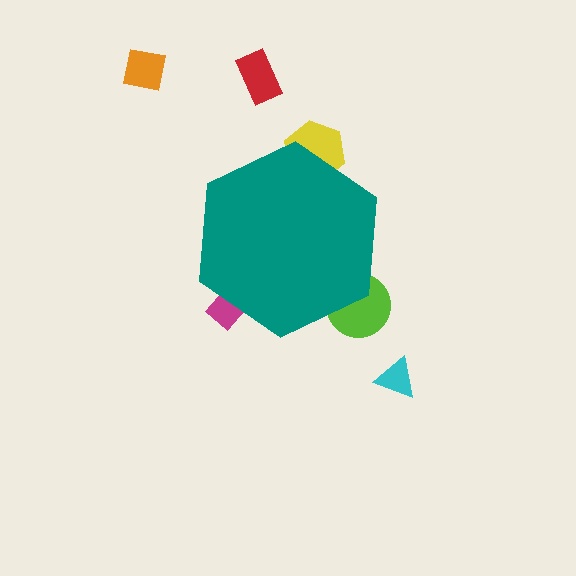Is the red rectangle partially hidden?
No, the red rectangle is fully visible.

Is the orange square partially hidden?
No, the orange square is fully visible.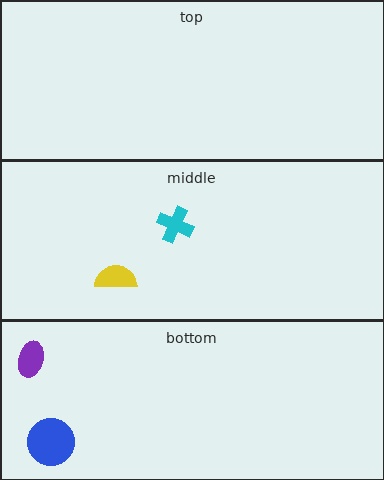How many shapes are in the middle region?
2.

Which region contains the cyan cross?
The middle region.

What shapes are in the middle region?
The cyan cross, the yellow semicircle.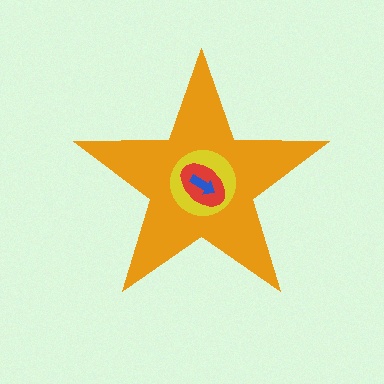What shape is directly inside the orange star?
The yellow circle.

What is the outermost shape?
The orange star.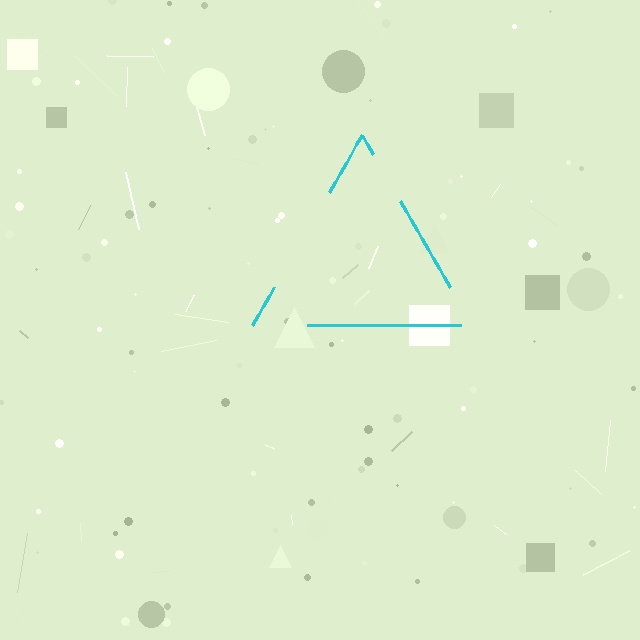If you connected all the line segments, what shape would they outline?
They would outline a triangle.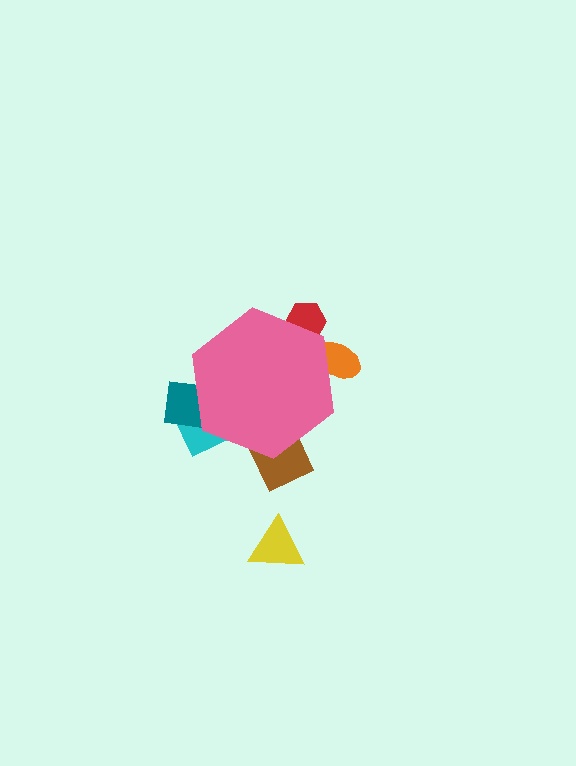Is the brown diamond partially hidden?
Yes, the brown diamond is partially hidden behind the pink hexagon.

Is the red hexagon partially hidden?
Yes, the red hexagon is partially hidden behind the pink hexagon.